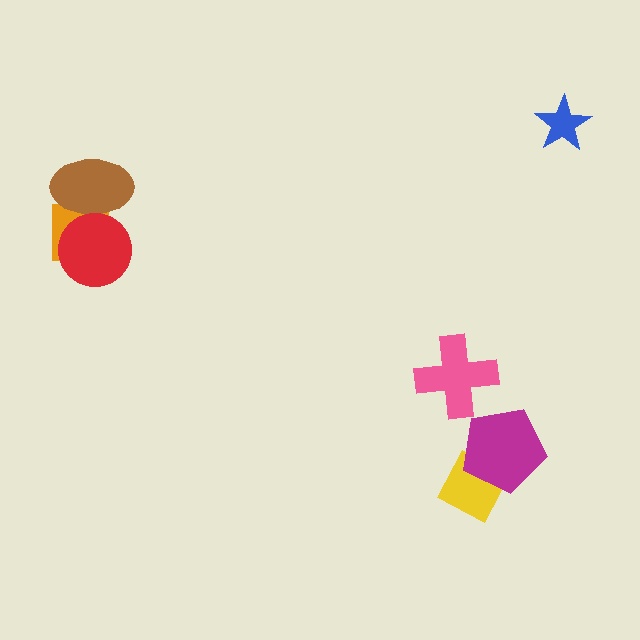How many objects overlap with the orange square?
2 objects overlap with the orange square.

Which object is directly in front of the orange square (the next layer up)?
The brown ellipse is directly in front of the orange square.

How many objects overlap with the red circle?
2 objects overlap with the red circle.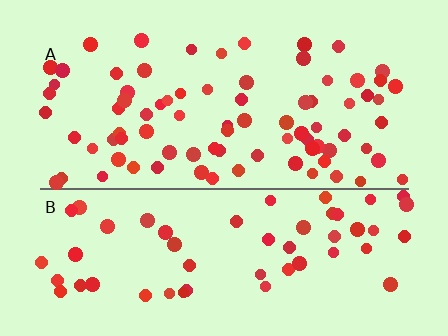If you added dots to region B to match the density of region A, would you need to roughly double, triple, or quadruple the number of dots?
Approximately double.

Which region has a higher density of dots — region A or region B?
A (the top).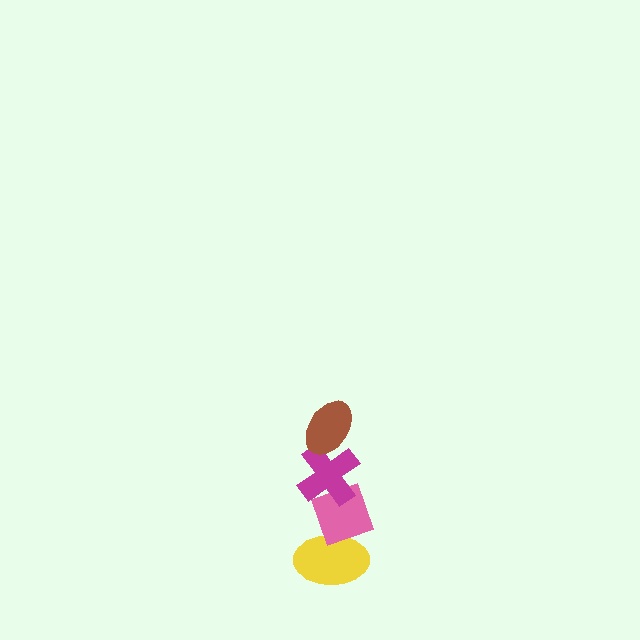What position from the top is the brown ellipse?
The brown ellipse is 1st from the top.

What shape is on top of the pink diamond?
The magenta cross is on top of the pink diamond.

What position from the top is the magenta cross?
The magenta cross is 2nd from the top.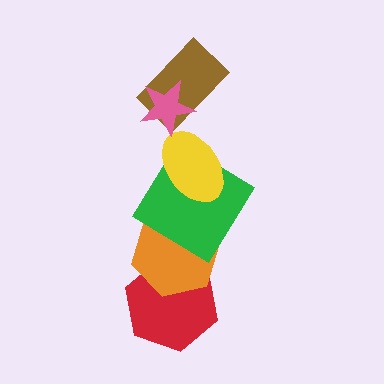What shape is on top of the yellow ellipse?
The brown rectangle is on top of the yellow ellipse.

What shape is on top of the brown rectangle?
The pink star is on top of the brown rectangle.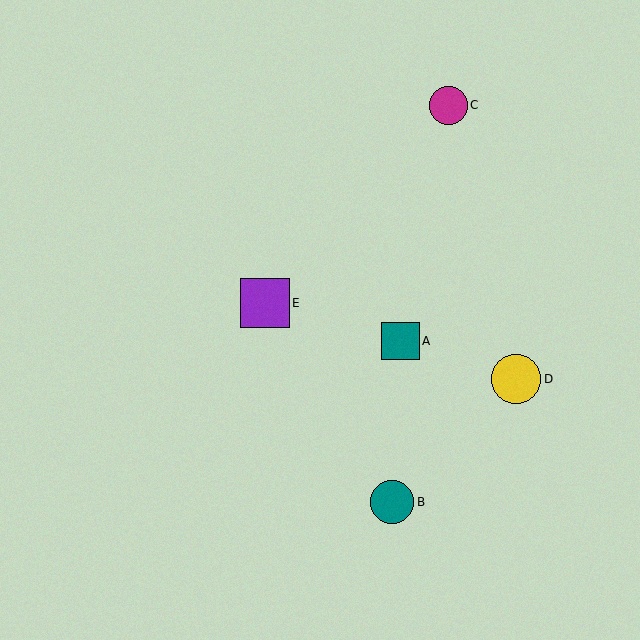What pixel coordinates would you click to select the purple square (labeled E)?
Click at (265, 303) to select the purple square E.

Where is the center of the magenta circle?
The center of the magenta circle is at (448, 105).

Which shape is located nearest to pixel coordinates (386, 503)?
The teal circle (labeled B) at (392, 502) is nearest to that location.